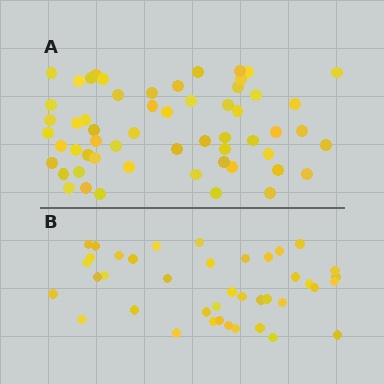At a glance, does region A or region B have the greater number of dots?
Region A (the top region) has more dots.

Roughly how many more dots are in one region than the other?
Region A has approximately 15 more dots than region B.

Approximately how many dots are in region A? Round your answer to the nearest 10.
About 60 dots. (The exact count is 57, which rounds to 60.)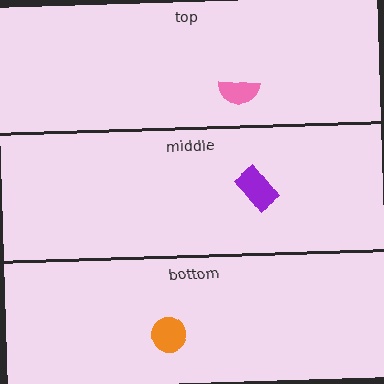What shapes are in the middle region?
The purple rectangle.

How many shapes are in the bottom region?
1.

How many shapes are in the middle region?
1.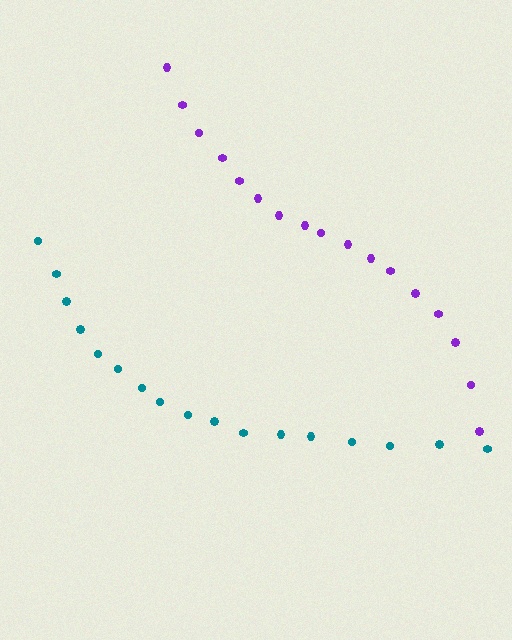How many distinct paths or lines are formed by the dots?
There are 2 distinct paths.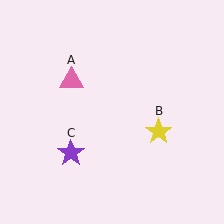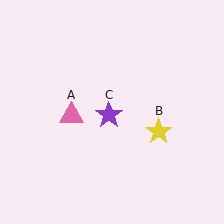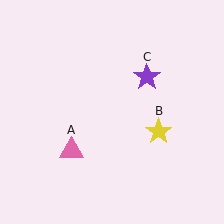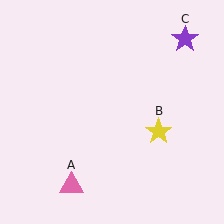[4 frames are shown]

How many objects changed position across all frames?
2 objects changed position: pink triangle (object A), purple star (object C).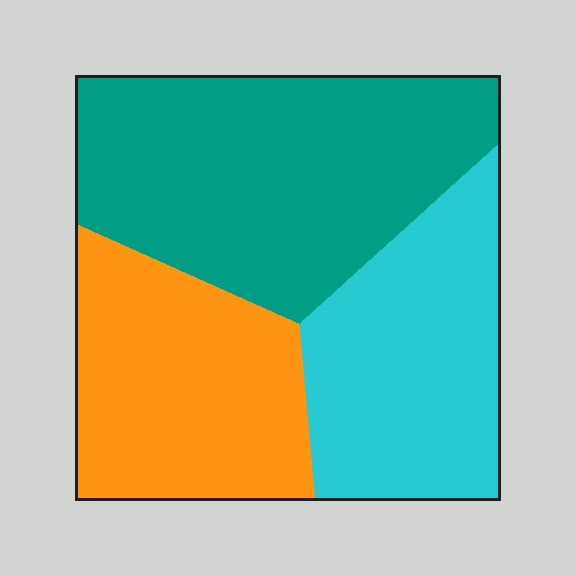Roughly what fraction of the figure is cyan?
Cyan covers 29% of the figure.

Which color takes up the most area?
Teal, at roughly 40%.